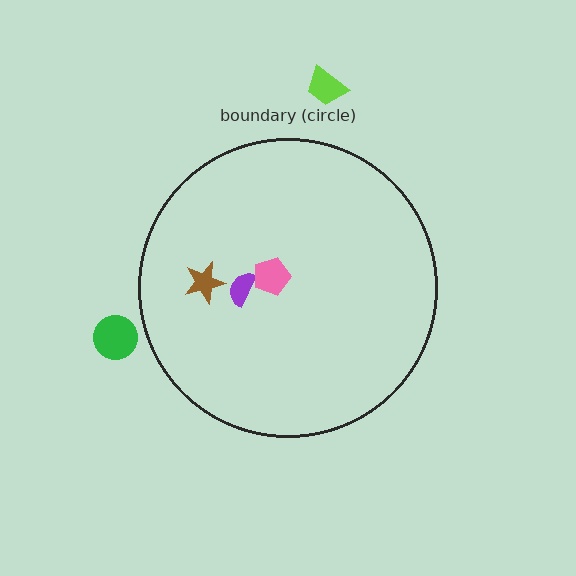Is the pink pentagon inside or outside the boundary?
Inside.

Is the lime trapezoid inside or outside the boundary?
Outside.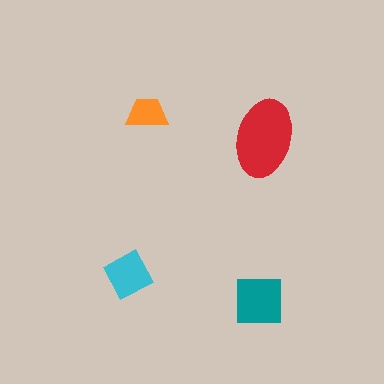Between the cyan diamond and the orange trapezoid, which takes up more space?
The cyan diamond.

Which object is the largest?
The red ellipse.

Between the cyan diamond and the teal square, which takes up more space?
The teal square.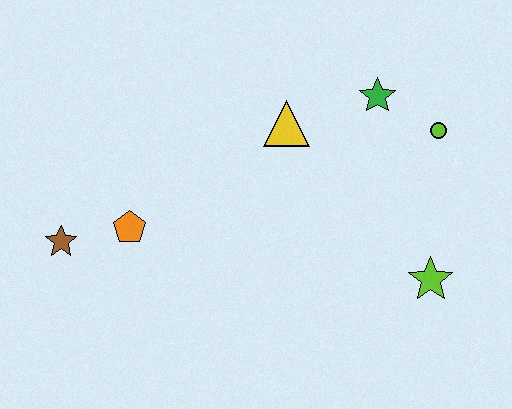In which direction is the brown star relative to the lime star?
The brown star is to the left of the lime star.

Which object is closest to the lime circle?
The green star is closest to the lime circle.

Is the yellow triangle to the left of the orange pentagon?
No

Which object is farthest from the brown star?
The lime circle is farthest from the brown star.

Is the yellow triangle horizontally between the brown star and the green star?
Yes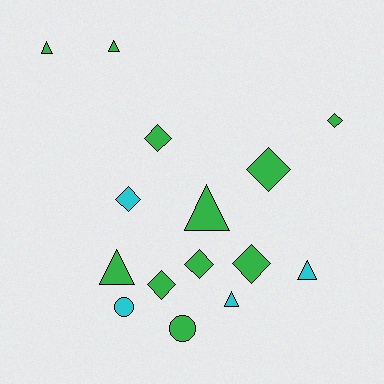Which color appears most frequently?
Green, with 11 objects.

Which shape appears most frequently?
Diamond, with 7 objects.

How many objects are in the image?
There are 15 objects.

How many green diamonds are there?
There are 6 green diamonds.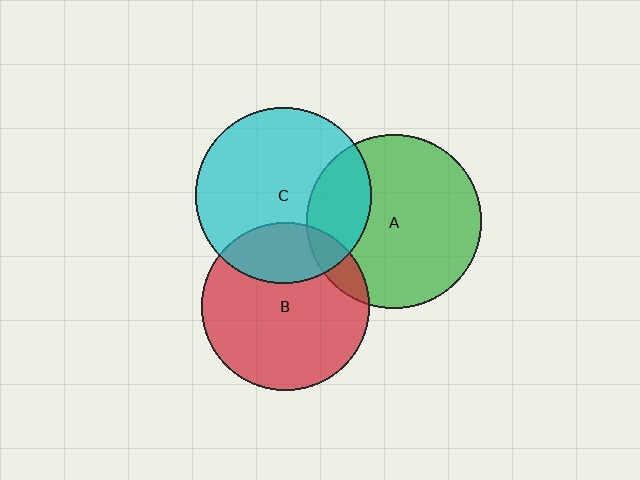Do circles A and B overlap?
Yes.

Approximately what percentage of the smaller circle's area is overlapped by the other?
Approximately 10%.